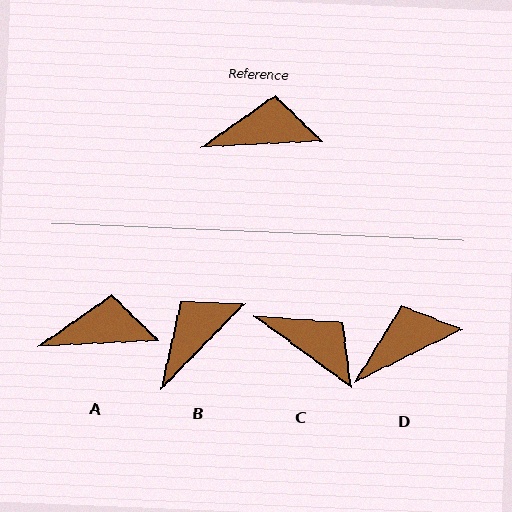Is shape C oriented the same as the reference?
No, it is off by about 39 degrees.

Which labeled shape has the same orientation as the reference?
A.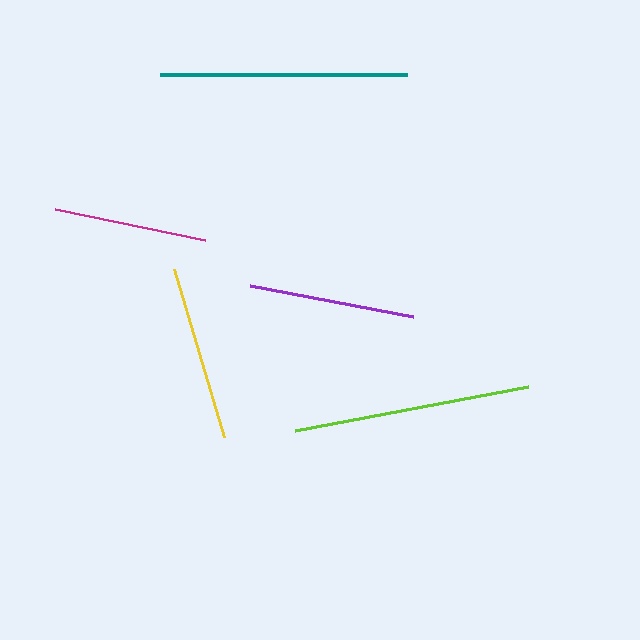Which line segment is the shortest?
The magenta line is the shortest at approximately 154 pixels.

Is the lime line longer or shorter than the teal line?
The teal line is longer than the lime line.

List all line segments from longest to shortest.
From longest to shortest: teal, lime, yellow, purple, magenta.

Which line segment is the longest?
The teal line is the longest at approximately 246 pixels.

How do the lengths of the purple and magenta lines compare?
The purple and magenta lines are approximately the same length.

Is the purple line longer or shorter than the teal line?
The teal line is longer than the purple line.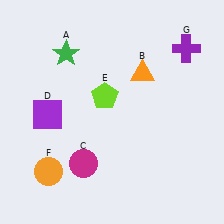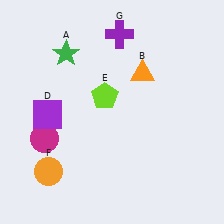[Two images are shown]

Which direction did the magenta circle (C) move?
The magenta circle (C) moved left.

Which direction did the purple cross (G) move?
The purple cross (G) moved left.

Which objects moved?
The objects that moved are: the magenta circle (C), the purple cross (G).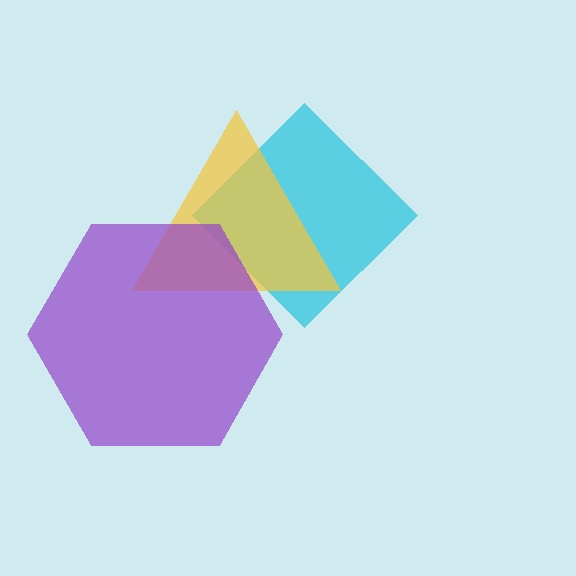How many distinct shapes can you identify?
There are 3 distinct shapes: a cyan diamond, a yellow triangle, a purple hexagon.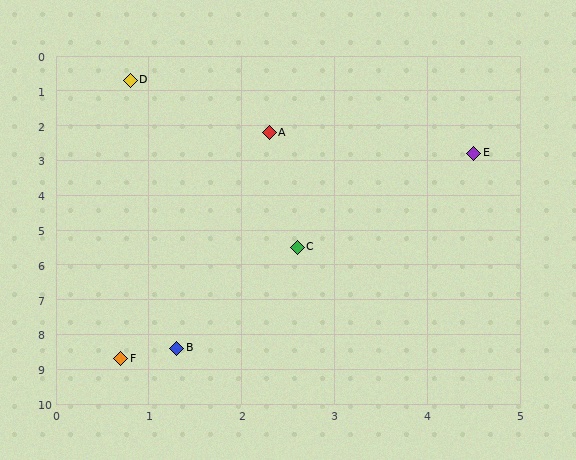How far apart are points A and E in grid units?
Points A and E are about 2.3 grid units apart.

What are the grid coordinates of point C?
Point C is at approximately (2.6, 5.5).